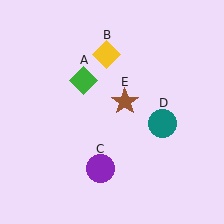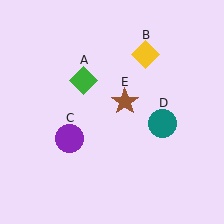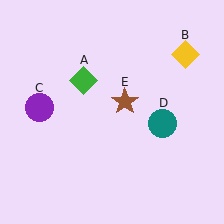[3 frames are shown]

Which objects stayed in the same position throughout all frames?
Green diamond (object A) and teal circle (object D) and brown star (object E) remained stationary.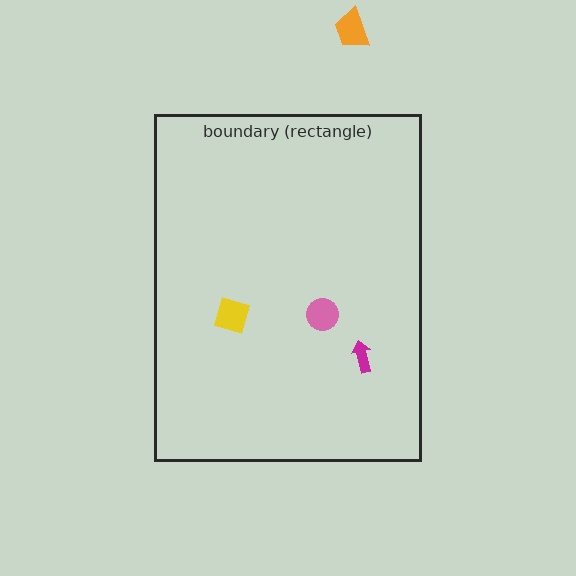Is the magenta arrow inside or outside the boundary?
Inside.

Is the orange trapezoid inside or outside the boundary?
Outside.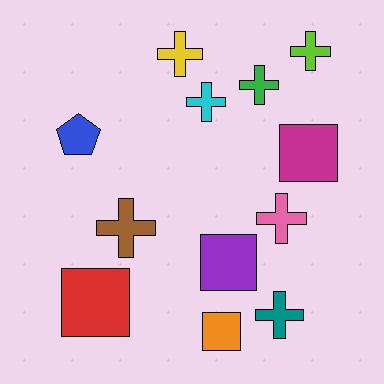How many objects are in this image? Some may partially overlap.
There are 12 objects.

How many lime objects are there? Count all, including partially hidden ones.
There is 1 lime object.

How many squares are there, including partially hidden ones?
There are 4 squares.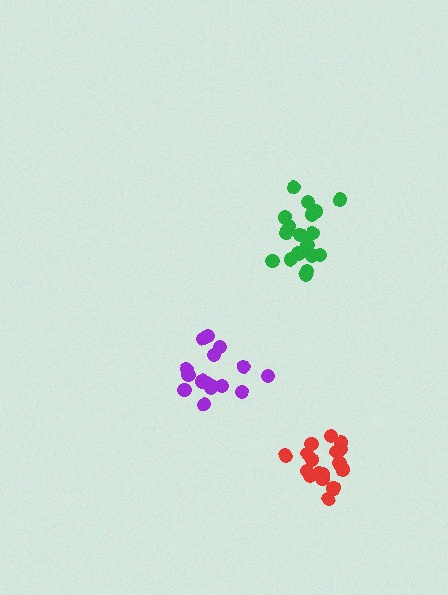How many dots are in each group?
Group 1: 16 dots, Group 2: 19 dots, Group 3: 20 dots (55 total).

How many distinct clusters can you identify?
There are 3 distinct clusters.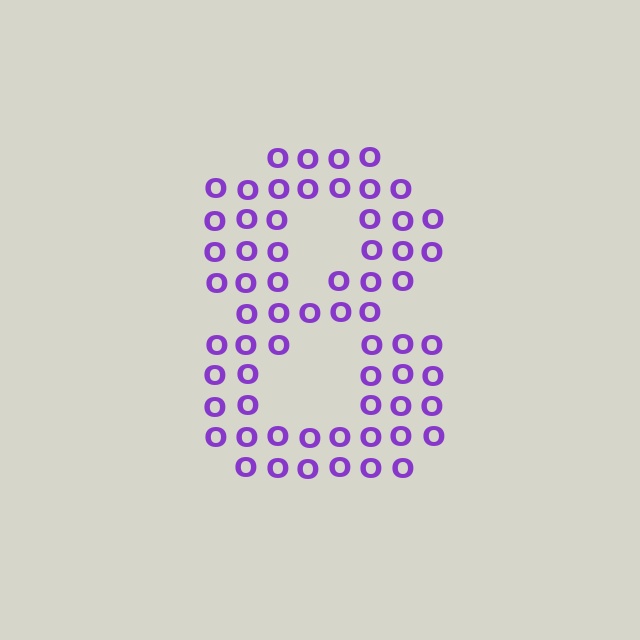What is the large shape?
The large shape is the digit 8.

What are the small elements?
The small elements are letter O's.